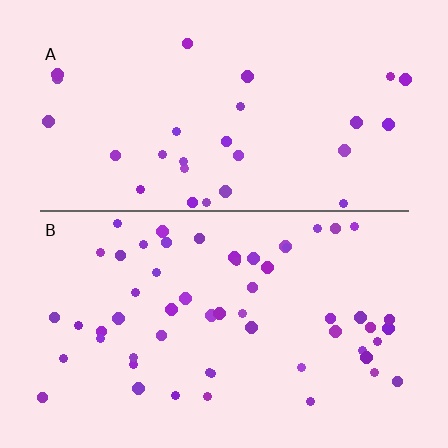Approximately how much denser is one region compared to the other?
Approximately 2.0× — region B over region A.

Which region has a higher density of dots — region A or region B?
B (the bottom).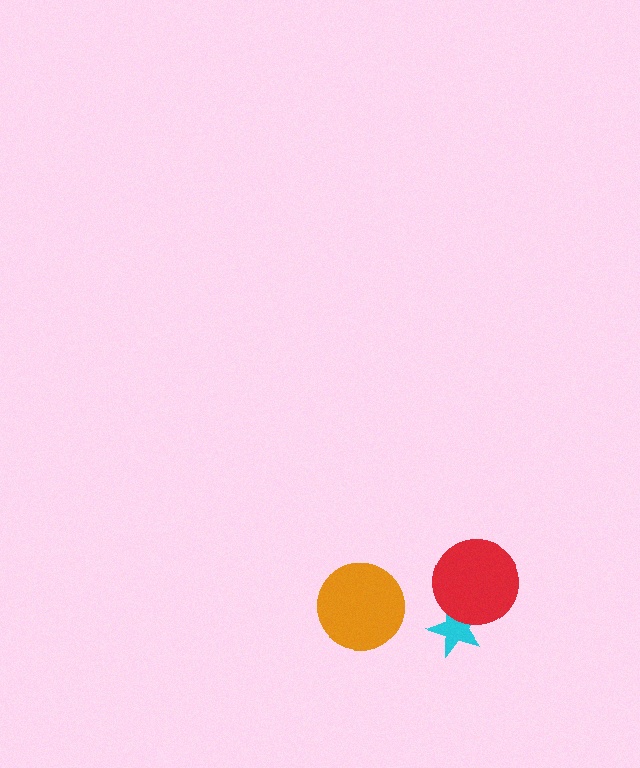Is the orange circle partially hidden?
No, no other shape covers it.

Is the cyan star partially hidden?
Yes, it is partially covered by another shape.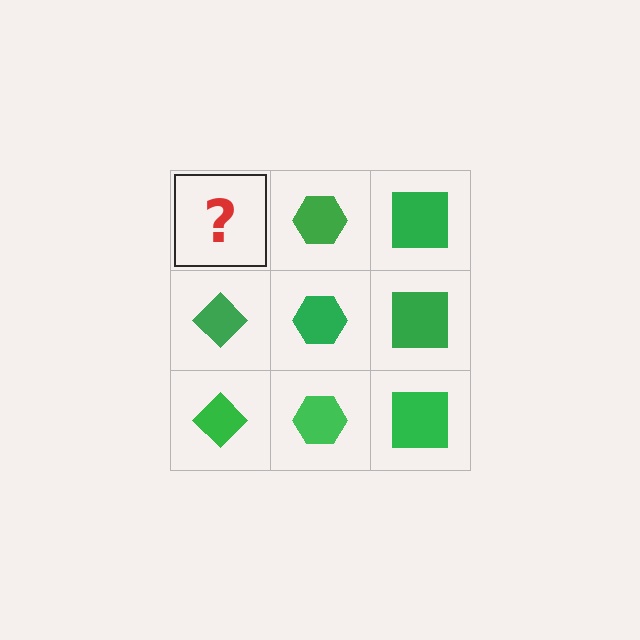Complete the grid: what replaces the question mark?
The question mark should be replaced with a green diamond.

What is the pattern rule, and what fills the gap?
The rule is that each column has a consistent shape. The gap should be filled with a green diamond.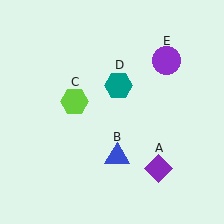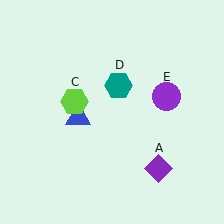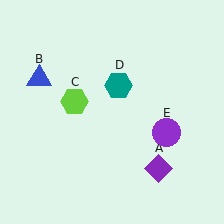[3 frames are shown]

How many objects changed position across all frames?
2 objects changed position: blue triangle (object B), purple circle (object E).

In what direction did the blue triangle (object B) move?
The blue triangle (object B) moved up and to the left.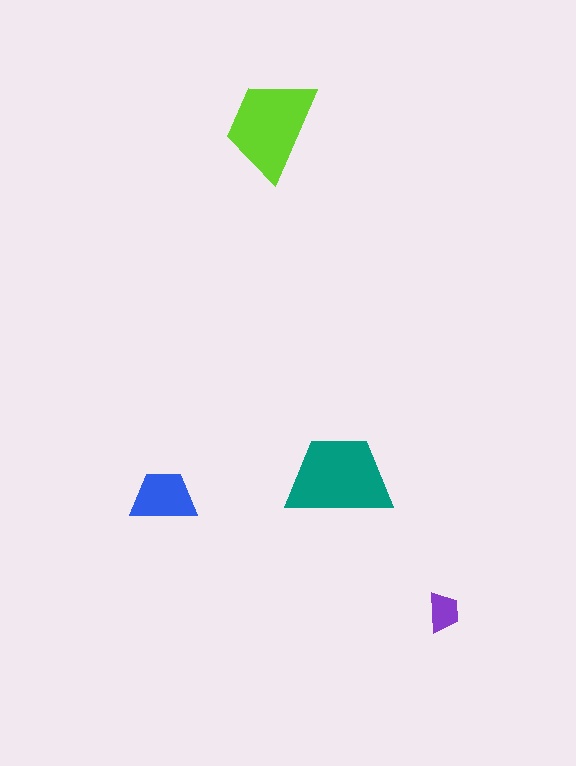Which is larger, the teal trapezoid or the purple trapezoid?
The teal one.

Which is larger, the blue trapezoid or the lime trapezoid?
The lime one.